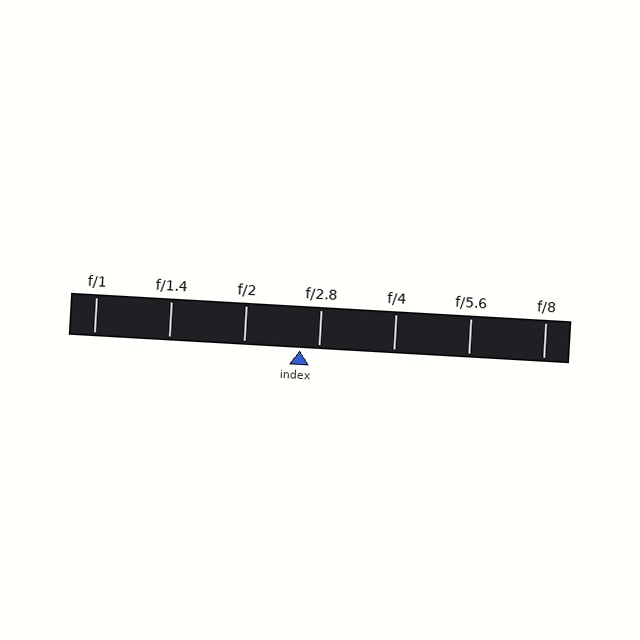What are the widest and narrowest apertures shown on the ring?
The widest aperture shown is f/1 and the narrowest is f/8.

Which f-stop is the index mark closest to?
The index mark is closest to f/2.8.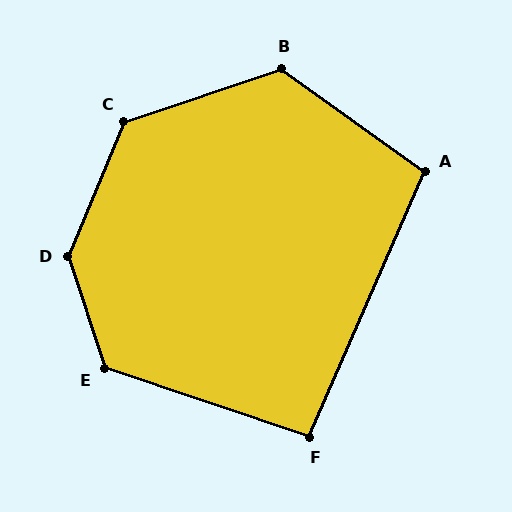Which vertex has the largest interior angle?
D, at approximately 139 degrees.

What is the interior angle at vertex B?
Approximately 126 degrees (obtuse).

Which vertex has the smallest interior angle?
F, at approximately 95 degrees.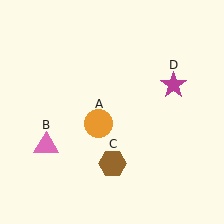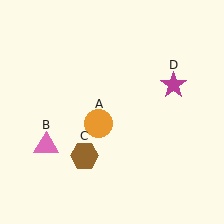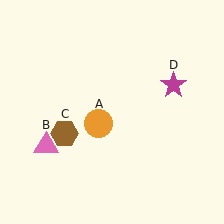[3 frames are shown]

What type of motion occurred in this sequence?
The brown hexagon (object C) rotated clockwise around the center of the scene.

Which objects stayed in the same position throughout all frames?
Orange circle (object A) and pink triangle (object B) and magenta star (object D) remained stationary.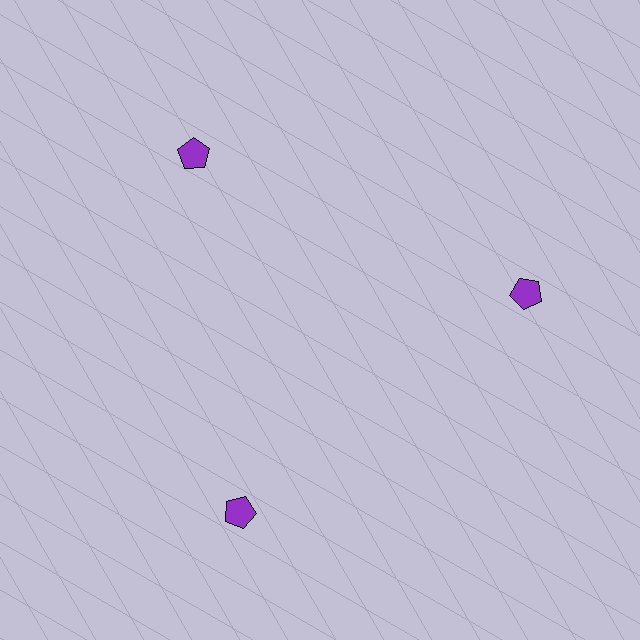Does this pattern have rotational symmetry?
Yes, this pattern has 3-fold rotational symmetry. It looks the same after rotating 120 degrees around the center.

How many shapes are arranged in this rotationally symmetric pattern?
There are 3 shapes, arranged in 3 groups of 1.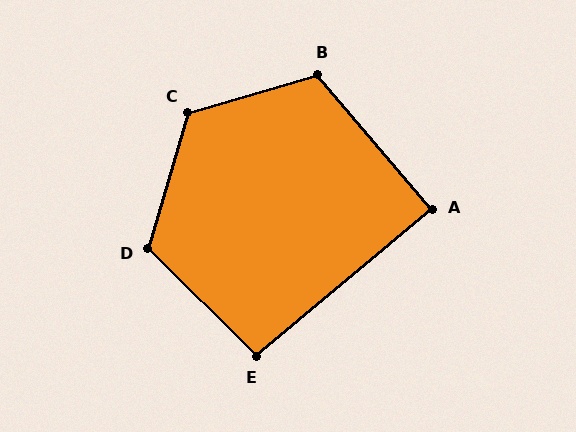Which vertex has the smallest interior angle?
A, at approximately 90 degrees.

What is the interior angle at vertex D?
Approximately 118 degrees (obtuse).